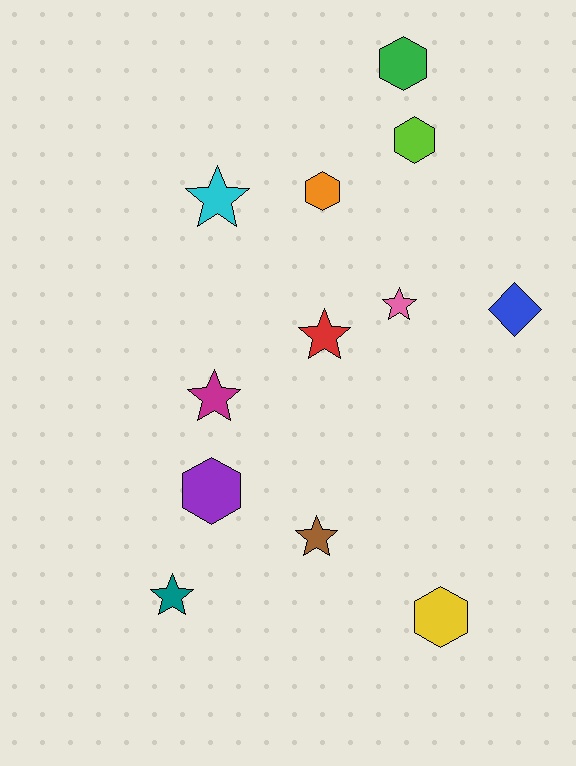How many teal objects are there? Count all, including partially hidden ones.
There is 1 teal object.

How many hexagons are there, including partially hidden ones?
There are 5 hexagons.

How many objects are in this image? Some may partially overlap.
There are 12 objects.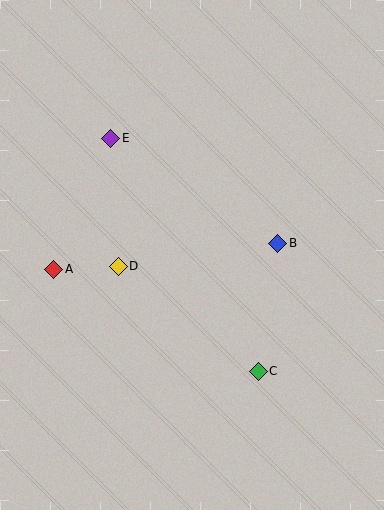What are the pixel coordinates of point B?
Point B is at (278, 243).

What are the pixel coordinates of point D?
Point D is at (118, 266).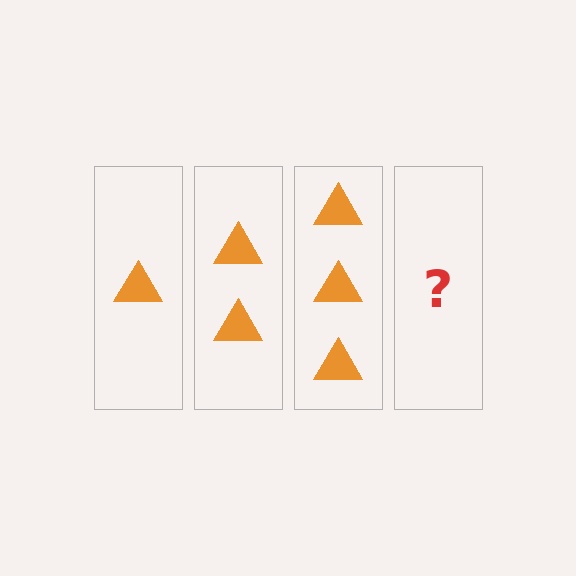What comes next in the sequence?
The next element should be 4 triangles.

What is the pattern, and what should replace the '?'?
The pattern is that each step adds one more triangle. The '?' should be 4 triangles.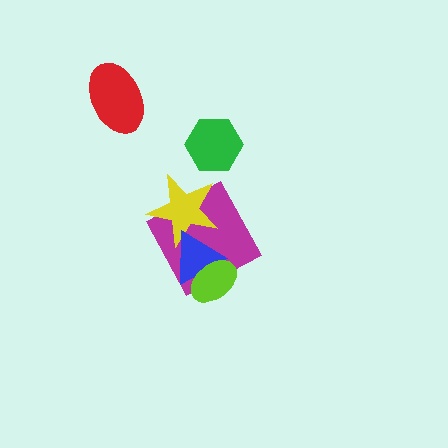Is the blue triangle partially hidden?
Yes, it is partially covered by another shape.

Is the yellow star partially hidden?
Yes, it is partially covered by another shape.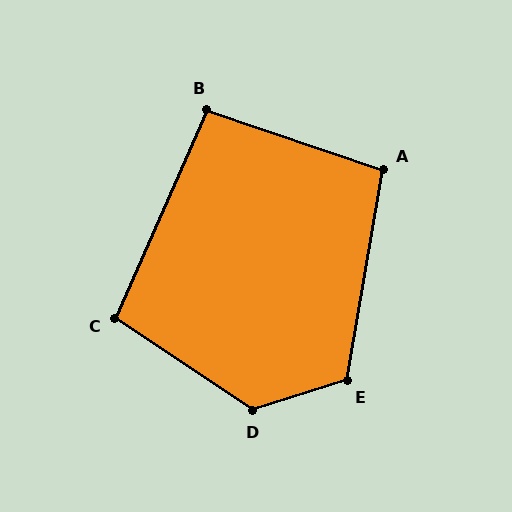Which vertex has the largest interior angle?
D, at approximately 129 degrees.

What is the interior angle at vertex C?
Approximately 100 degrees (obtuse).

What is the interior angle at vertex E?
Approximately 117 degrees (obtuse).